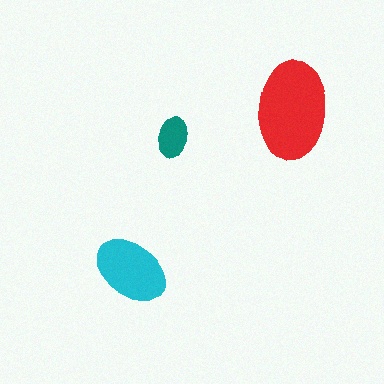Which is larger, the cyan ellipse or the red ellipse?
The red one.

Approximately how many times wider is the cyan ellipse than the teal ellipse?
About 2 times wider.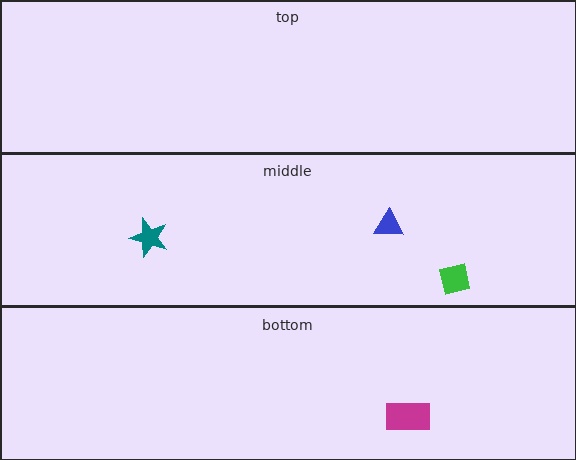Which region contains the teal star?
The middle region.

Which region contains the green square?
The middle region.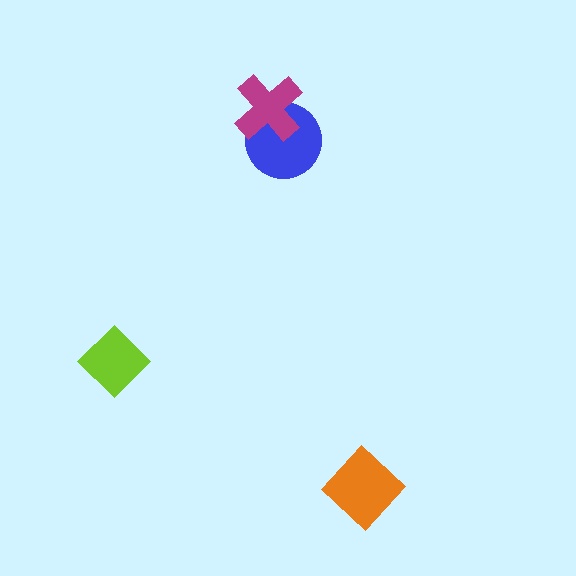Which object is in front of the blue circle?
The magenta cross is in front of the blue circle.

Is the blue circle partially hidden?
Yes, it is partially covered by another shape.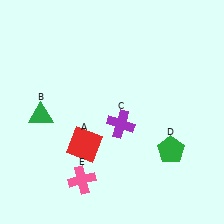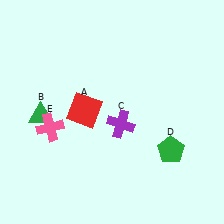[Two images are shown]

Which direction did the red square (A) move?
The red square (A) moved up.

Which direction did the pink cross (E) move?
The pink cross (E) moved up.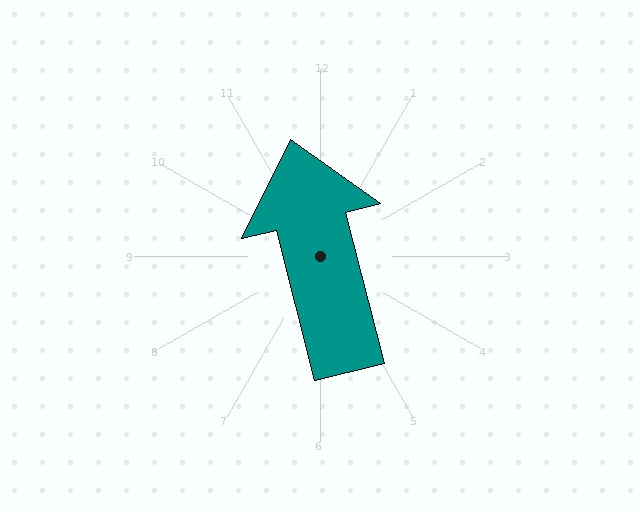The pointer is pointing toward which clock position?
Roughly 12 o'clock.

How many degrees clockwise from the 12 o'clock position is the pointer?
Approximately 346 degrees.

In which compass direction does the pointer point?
North.